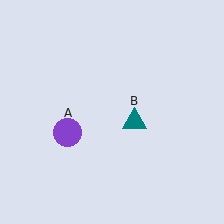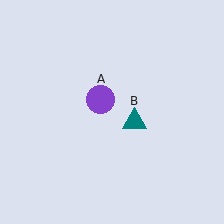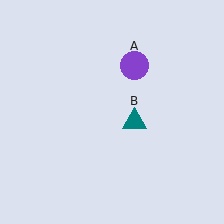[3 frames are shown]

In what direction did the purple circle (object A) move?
The purple circle (object A) moved up and to the right.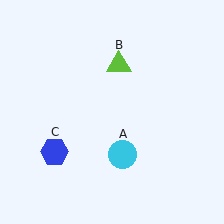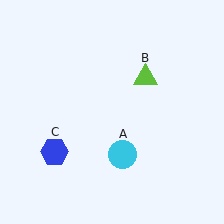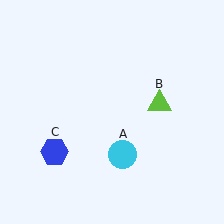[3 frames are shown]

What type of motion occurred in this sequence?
The lime triangle (object B) rotated clockwise around the center of the scene.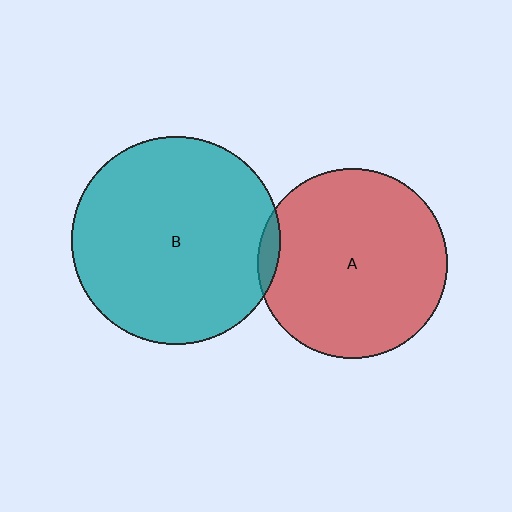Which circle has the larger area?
Circle B (teal).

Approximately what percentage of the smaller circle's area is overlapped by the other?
Approximately 5%.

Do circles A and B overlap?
Yes.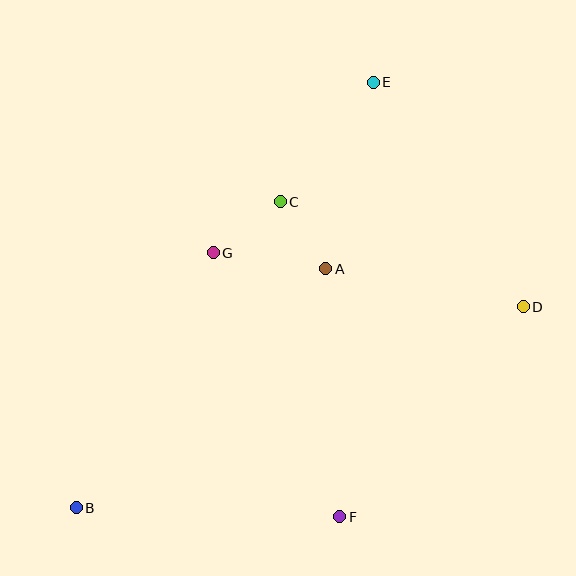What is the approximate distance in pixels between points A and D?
The distance between A and D is approximately 201 pixels.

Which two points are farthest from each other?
Points B and E are farthest from each other.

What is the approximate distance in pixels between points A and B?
The distance between A and B is approximately 345 pixels.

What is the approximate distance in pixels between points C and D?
The distance between C and D is approximately 264 pixels.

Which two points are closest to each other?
Points A and C are closest to each other.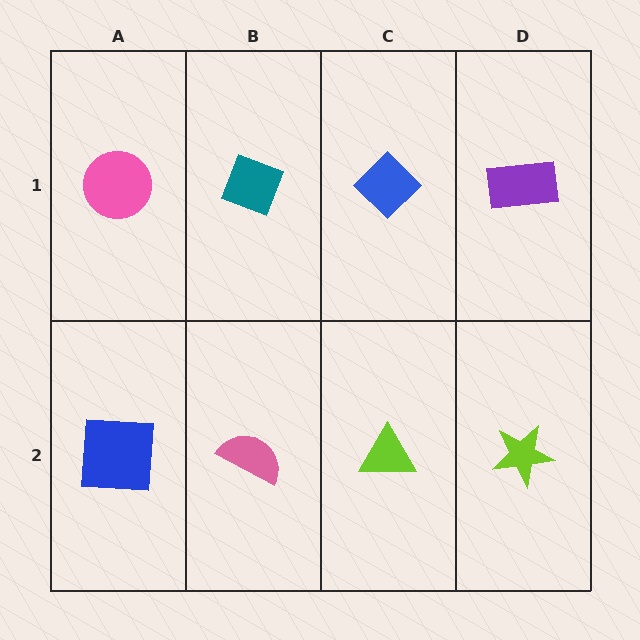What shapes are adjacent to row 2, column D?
A purple rectangle (row 1, column D), a lime triangle (row 2, column C).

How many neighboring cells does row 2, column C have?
3.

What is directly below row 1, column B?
A pink semicircle.